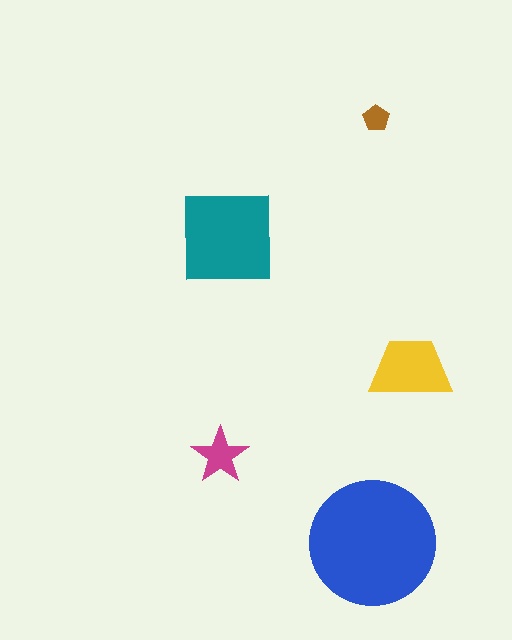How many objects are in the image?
There are 5 objects in the image.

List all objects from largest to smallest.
The blue circle, the teal square, the yellow trapezoid, the magenta star, the brown pentagon.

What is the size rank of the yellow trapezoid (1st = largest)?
3rd.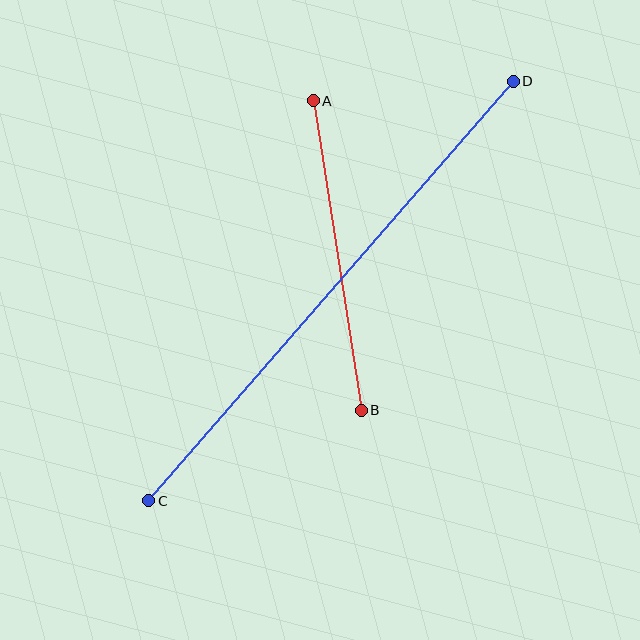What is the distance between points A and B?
The distance is approximately 313 pixels.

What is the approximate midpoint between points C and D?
The midpoint is at approximately (331, 291) pixels.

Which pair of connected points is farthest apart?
Points C and D are farthest apart.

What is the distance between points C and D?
The distance is approximately 556 pixels.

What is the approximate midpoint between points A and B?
The midpoint is at approximately (337, 256) pixels.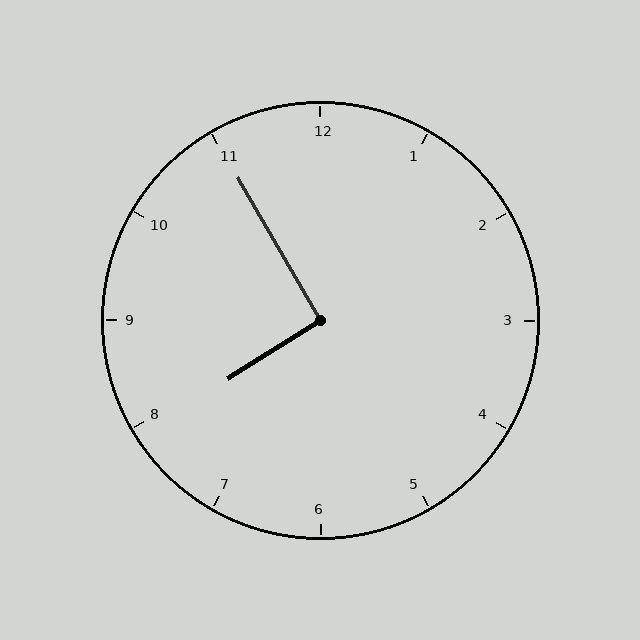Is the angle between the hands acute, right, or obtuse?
It is right.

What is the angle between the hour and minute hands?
Approximately 92 degrees.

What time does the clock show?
7:55.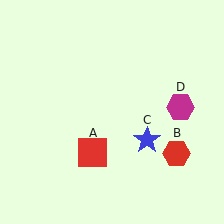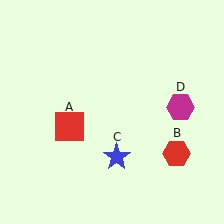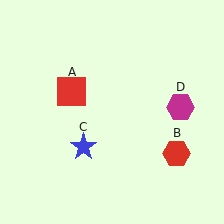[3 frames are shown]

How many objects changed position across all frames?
2 objects changed position: red square (object A), blue star (object C).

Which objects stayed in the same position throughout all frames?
Red hexagon (object B) and magenta hexagon (object D) remained stationary.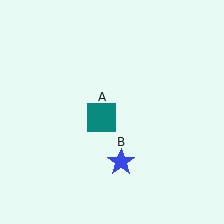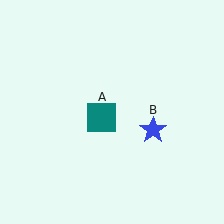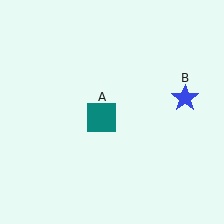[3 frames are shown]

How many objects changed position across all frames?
1 object changed position: blue star (object B).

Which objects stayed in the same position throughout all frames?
Teal square (object A) remained stationary.